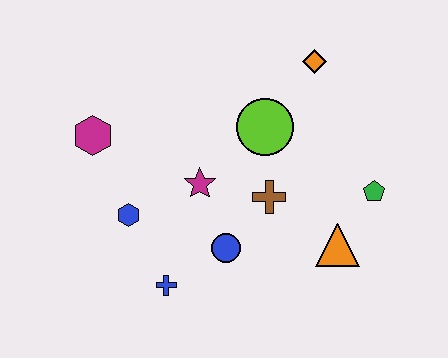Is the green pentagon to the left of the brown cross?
No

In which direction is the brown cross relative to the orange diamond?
The brown cross is below the orange diamond.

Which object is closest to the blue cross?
The blue circle is closest to the blue cross.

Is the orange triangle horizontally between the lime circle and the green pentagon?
Yes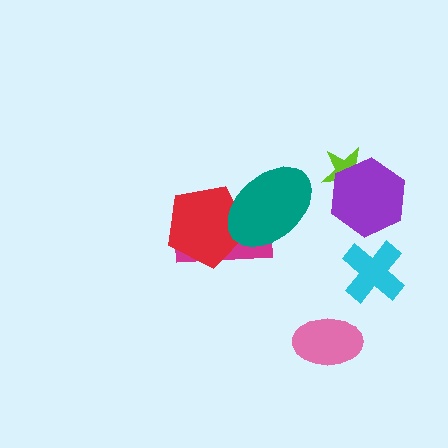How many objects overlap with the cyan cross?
0 objects overlap with the cyan cross.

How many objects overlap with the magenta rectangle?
2 objects overlap with the magenta rectangle.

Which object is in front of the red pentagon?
The teal ellipse is in front of the red pentagon.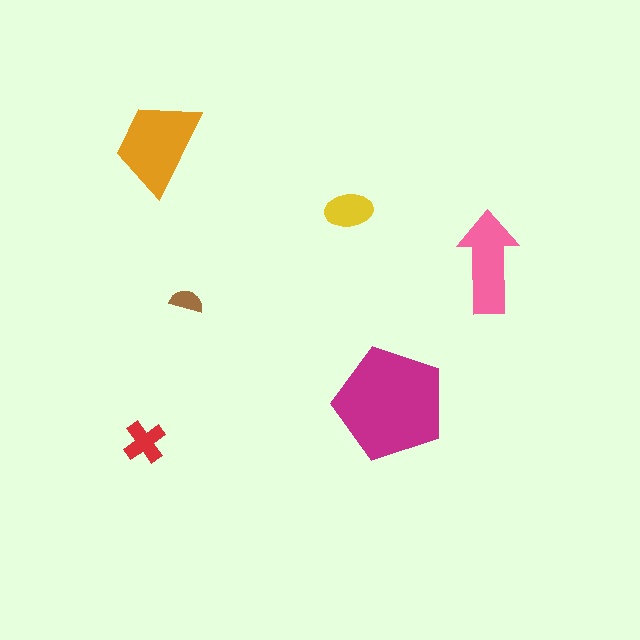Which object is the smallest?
The brown semicircle.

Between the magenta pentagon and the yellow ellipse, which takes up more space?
The magenta pentagon.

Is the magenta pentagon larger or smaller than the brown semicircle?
Larger.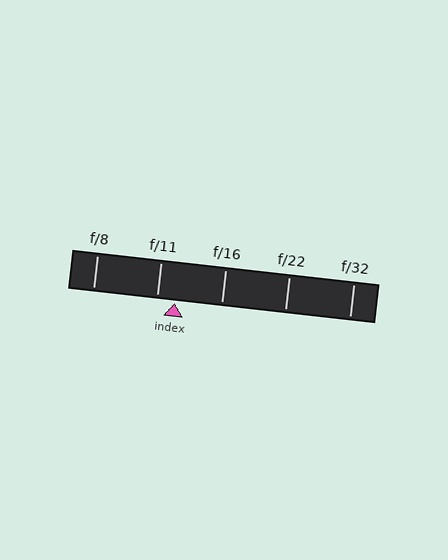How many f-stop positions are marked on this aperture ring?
There are 5 f-stop positions marked.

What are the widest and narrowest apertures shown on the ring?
The widest aperture shown is f/8 and the narrowest is f/32.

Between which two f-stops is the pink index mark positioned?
The index mark is between f/11 and f/16.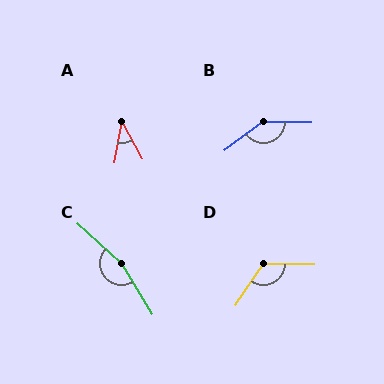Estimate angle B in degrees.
Approximately 143 degrees.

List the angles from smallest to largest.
A (39°), D (123°), B (143°), C (162°).